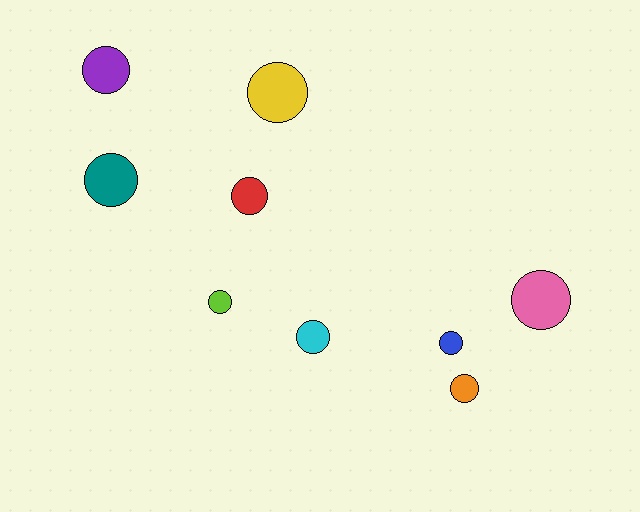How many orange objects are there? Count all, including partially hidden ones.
There is 1 orange object.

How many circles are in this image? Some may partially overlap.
There are 9 circles.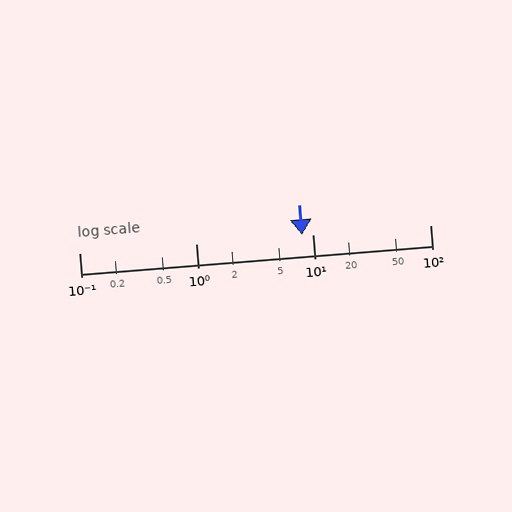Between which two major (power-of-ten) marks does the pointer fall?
The pointer is between 1 and 10.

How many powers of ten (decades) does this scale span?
The scale spans 3 decades, from 0.1 to 100.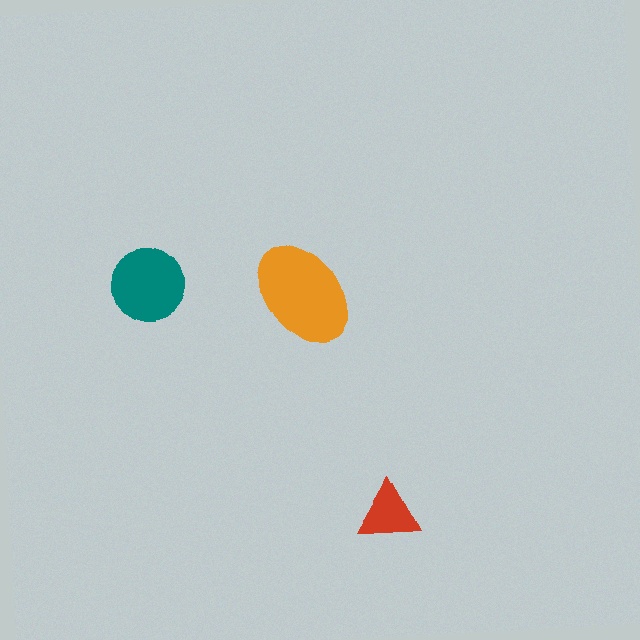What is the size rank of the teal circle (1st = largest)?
2nd.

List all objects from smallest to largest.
The red triangle, the teal circle, the orange ellipse.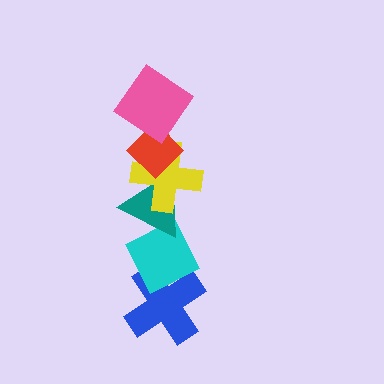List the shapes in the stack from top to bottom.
From top to bottom: the pink diamond, the red diamond, the yellow cross, the teal triangle, the cyan diamond, the blue cross.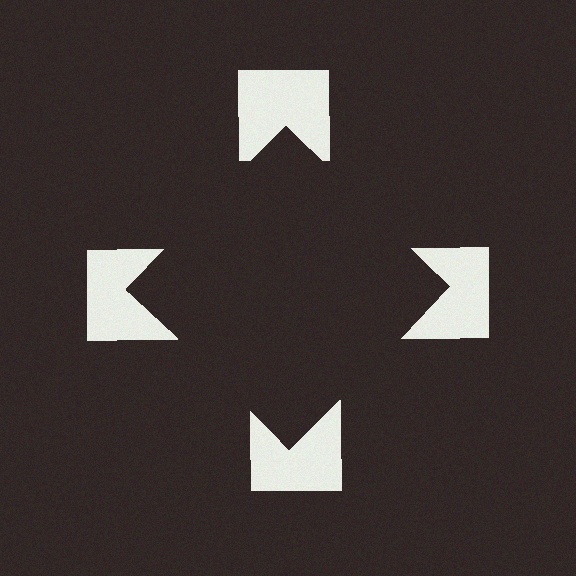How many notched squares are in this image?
There are 4 — one at each vertex of the illusory square.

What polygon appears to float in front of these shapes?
An illusory square — its edges are inferred from the aligned wedge cuts in the notched squares, not physically drawn.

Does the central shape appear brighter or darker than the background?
It typically appears slightly darker than the background, even though no actual brightness change is drawn.